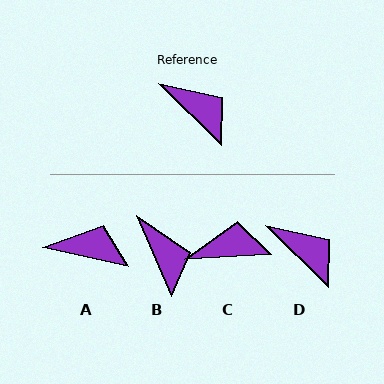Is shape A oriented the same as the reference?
No, it is off by about 32 degrees.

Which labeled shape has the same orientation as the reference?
D.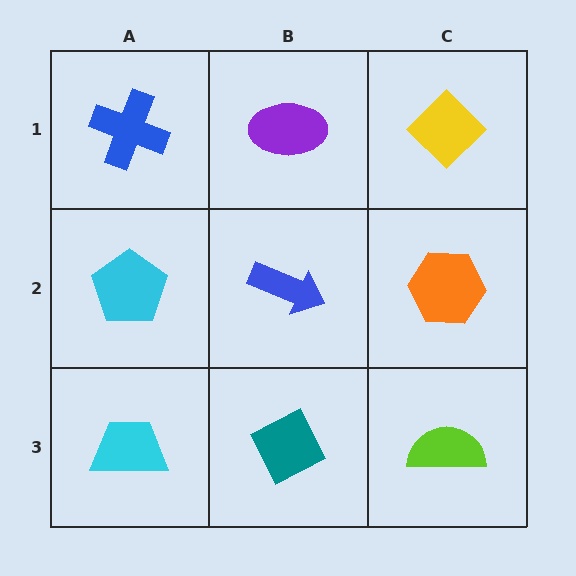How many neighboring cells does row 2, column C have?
3.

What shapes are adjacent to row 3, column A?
A cyan pentagon (row 2, column A), a teal diamond (row 3, column B).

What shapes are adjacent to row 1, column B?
A blue arrow (row 2, column B), a blue cross (row 1, column A), a yellow diamond (row 1, column C).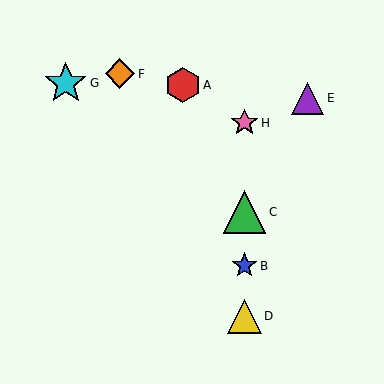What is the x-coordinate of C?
Object C is at x≈244.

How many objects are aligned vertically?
4 objects (B, C, D, H) are aligned vertically.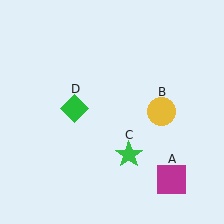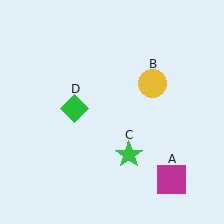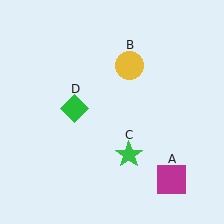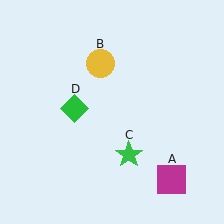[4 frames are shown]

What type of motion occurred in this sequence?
The yellow circle (object B) rotated counterclockwise around the center of the scene.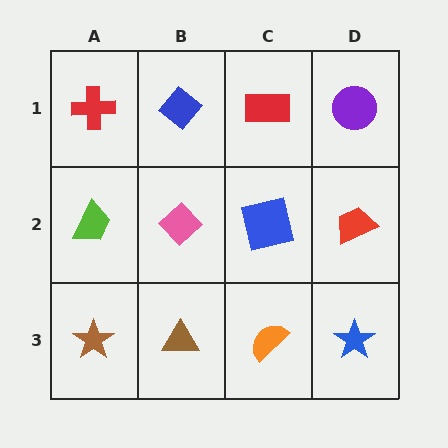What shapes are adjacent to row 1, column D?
A red trapezoid (row 2, column D), a red rectangle (row 1, column C).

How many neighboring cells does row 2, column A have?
3.